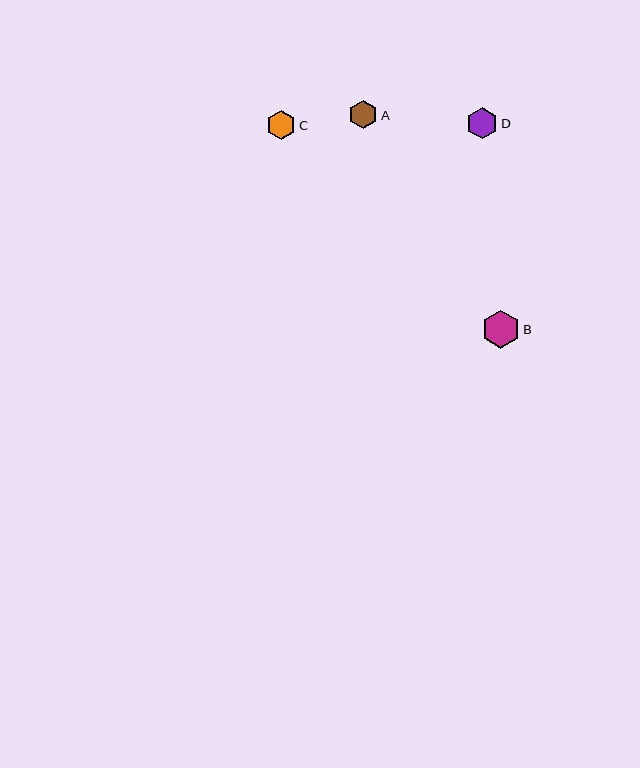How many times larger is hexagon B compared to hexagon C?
Hexagon B is approximately 1.3 times the size of hexagon C.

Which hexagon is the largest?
Hexagon B is the largest with a size of approximately 38 pixels.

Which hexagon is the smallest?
Hexagon A is the smallest with a size of approximately 29 pixels.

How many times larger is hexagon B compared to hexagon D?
Hexagon B is approximately 1.2 times the size of hexagon D.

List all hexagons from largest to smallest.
From largest to smallest: B, D, C, A.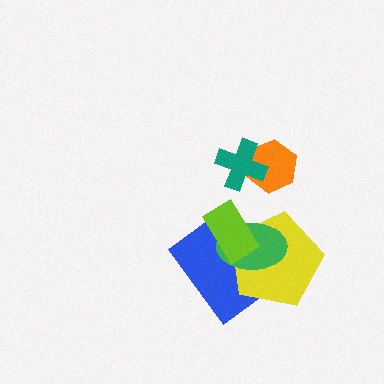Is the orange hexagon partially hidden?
Yes, it is partially covered by another shape.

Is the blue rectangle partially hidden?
Yes, it is partially covered by another shape.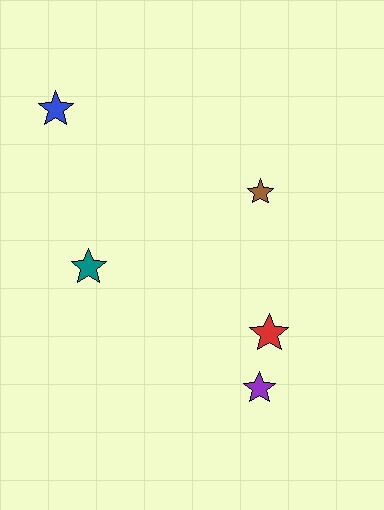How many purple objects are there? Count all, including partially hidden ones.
There is 1 purple object.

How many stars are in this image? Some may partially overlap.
There are 5 stars.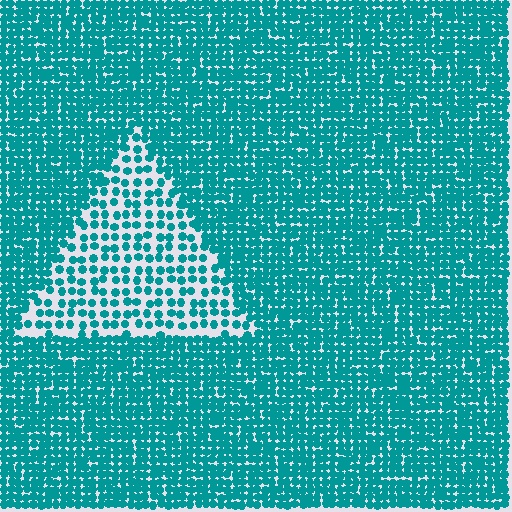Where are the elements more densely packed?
The elements are more densely packed outside the triangle boundary.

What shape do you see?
I see a triangle.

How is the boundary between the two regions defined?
The boundary is defined by a change in element density (approximately 2.2x ratio). All elements are the same color, size, and shape.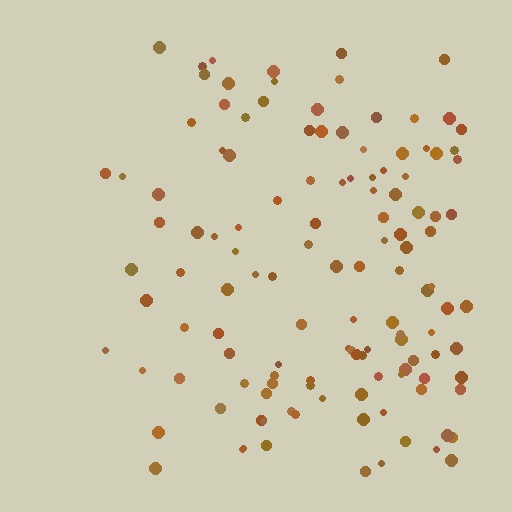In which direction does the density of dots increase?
From left to right, with the right side densest.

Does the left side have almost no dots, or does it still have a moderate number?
Still a moderate number, just noticeably fewer than the right.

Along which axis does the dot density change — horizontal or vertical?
Horizontal.